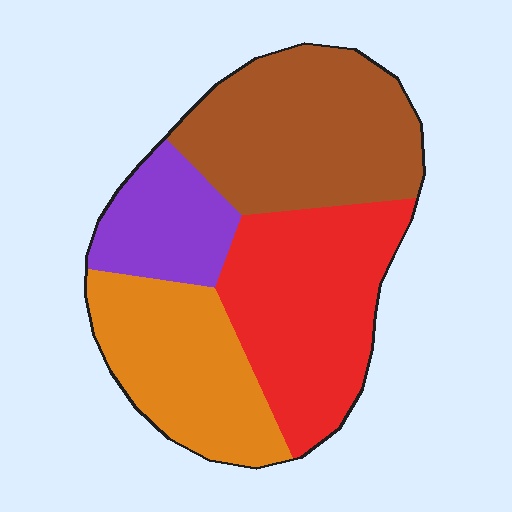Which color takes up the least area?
Purple, at roughly 15%.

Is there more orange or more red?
Red.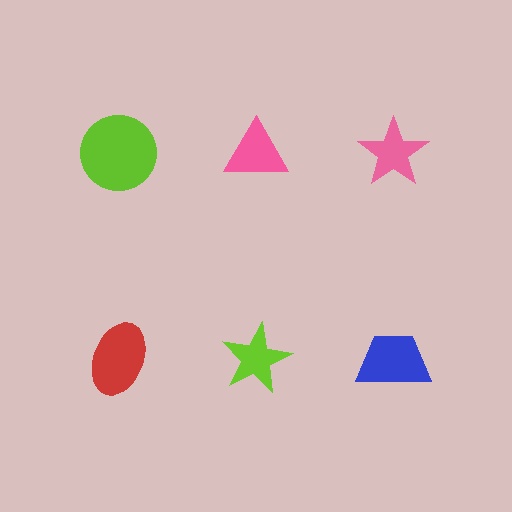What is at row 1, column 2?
A pink triangle.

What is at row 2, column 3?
A blue trapezoid.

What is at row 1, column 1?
A lime circle.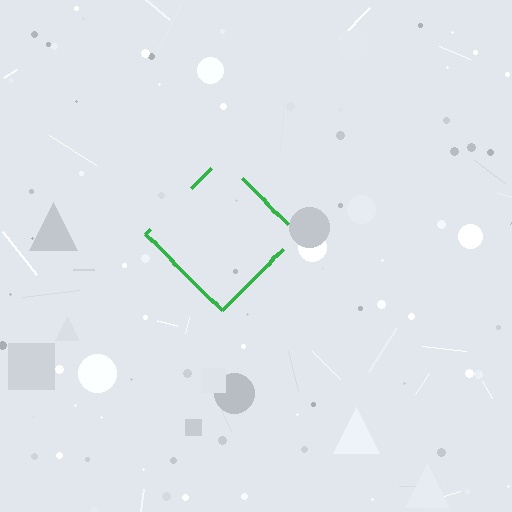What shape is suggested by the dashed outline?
The dashed outline suggests a diamond.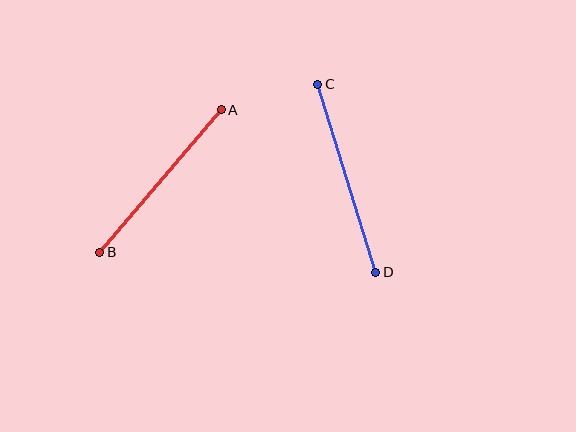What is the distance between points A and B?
The distance is approximately 187 pixels.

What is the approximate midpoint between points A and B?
The midpoint is at approximately (161, 181) pixels.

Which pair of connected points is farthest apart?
Points C and D are farthest apart.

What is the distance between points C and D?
The distance is approximately 197 pixels.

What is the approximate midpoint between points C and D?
The midpoint is at approximately (347, 178) pixels.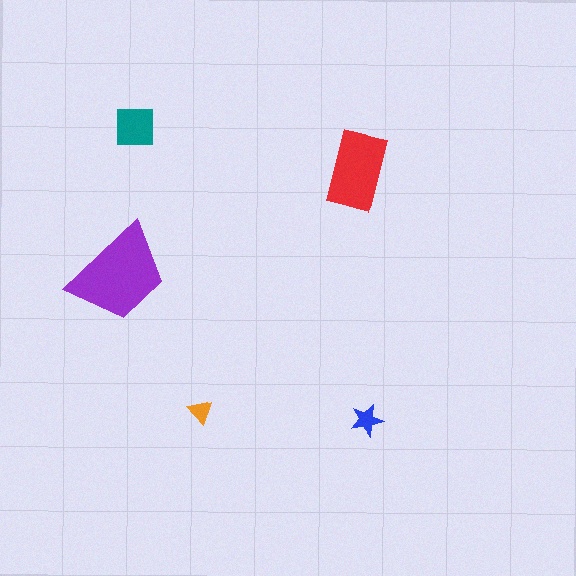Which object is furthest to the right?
The blue star is rightmost.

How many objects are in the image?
There are 5 objects in the image.